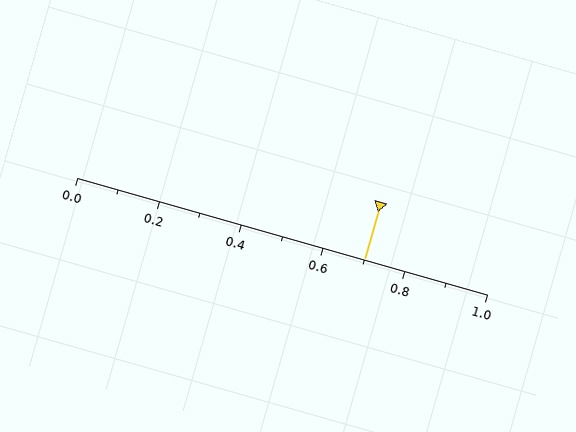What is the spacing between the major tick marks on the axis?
The major ticks are spaced 0.2 apart.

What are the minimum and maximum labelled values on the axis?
The axis runs from 0.0 to 1.0.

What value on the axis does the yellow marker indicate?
The marker indicates approximately 0.7.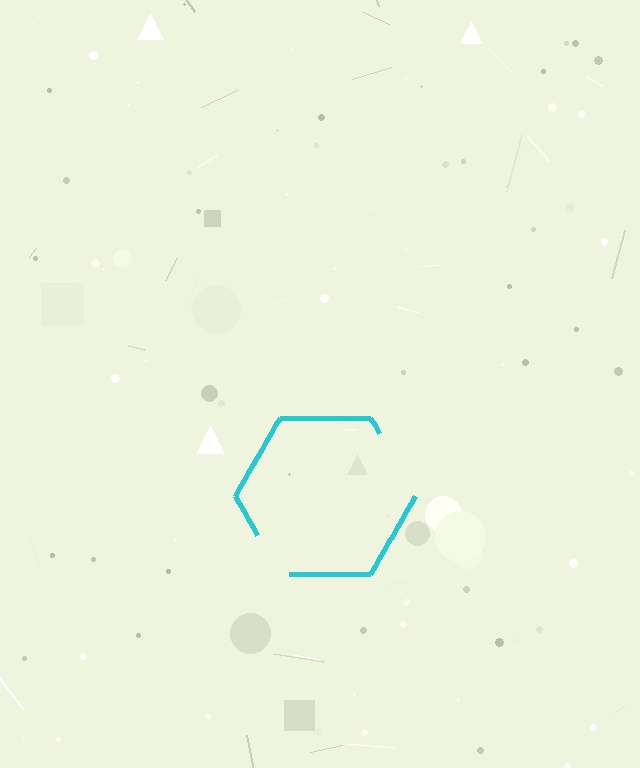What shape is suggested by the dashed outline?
The dashed outline suggests a hexagon.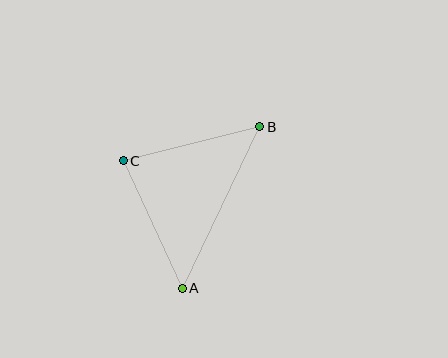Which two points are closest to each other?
Points B and C are closest to each other.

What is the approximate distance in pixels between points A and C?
The distance between A and C is approximately 141 pixels.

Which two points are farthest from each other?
Points A and B are farthest from each other.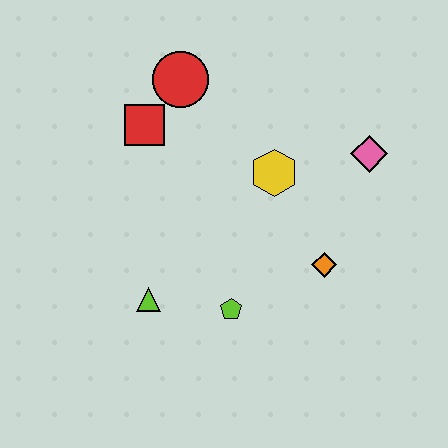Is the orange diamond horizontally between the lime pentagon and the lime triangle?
No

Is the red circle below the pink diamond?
No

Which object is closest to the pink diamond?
The yellow hexagon is closest to the pink diamond.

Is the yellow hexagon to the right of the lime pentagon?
Yes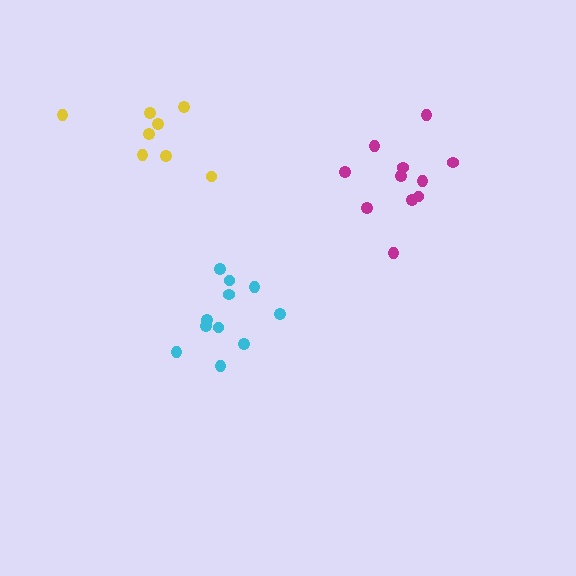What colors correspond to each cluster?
The clusters are colored: cyan, magenta, yellow.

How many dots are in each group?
Group 1: 11 dots, Group 2: 11 dots, Group 3: 8 dots (30 total).